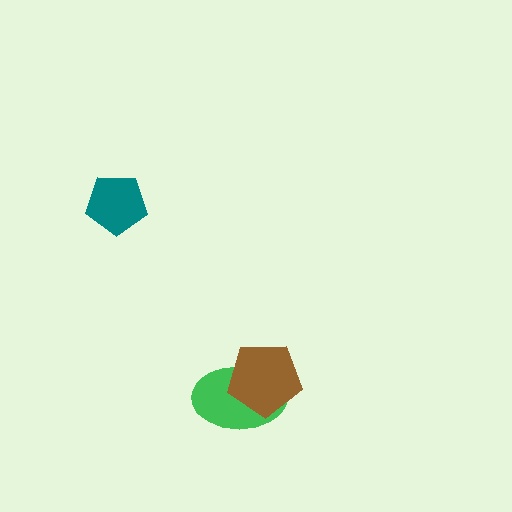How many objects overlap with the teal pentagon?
0 objects overlap with the teal pentagon.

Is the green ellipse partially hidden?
Yes, it is partially covered by another shape.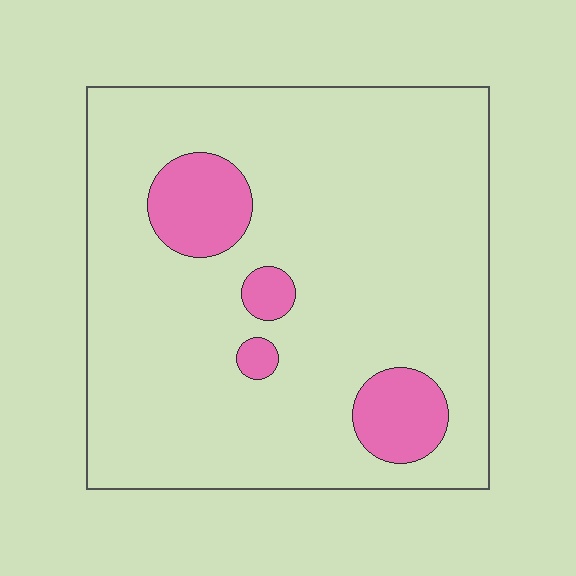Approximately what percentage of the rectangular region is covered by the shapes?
Approximately 10%.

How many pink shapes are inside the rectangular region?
4.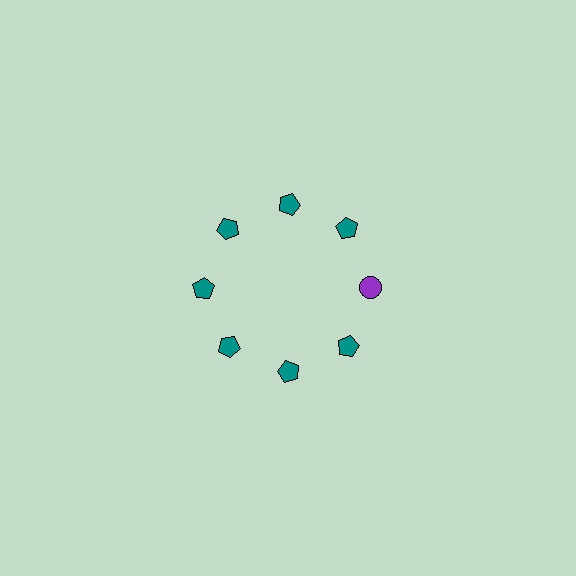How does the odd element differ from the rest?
It differs in both color (purple instead of teal) and shape (circle instead of pentagon).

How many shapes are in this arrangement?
There are 8 shapes arranged in a ring pattern.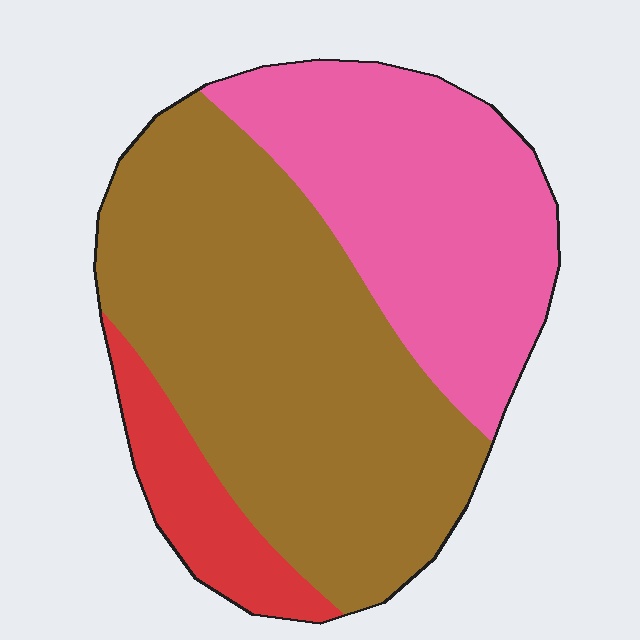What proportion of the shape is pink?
Pink takes up between a third and a half of the shape.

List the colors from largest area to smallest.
From largest to smallest: brown, pink, red.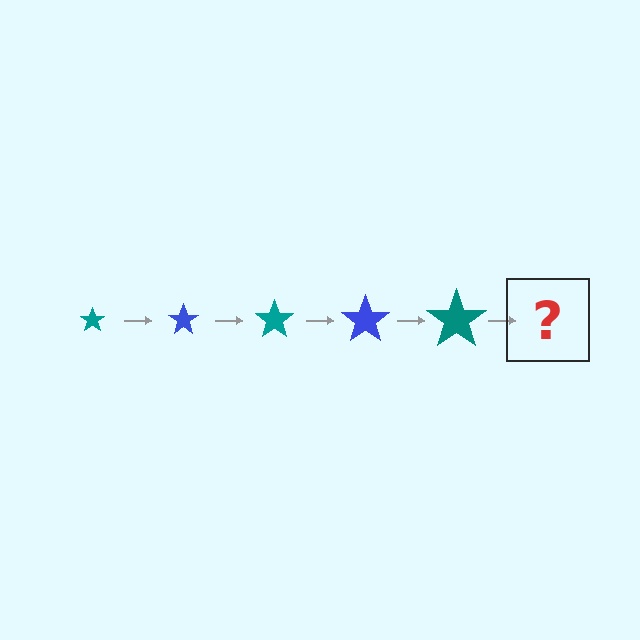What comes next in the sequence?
The next element should be a blue star, larger than the previous one.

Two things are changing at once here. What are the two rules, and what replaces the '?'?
The two rules are that the star grows larger each step and the color cycles through teal and blue. The '?' should be a blue star, larger than the previous one.